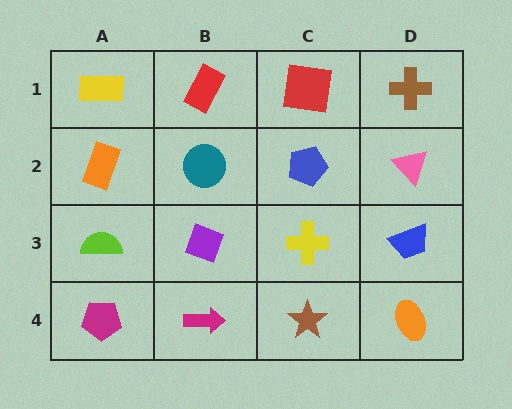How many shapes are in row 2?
4 shapes.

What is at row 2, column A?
An orange rectangle.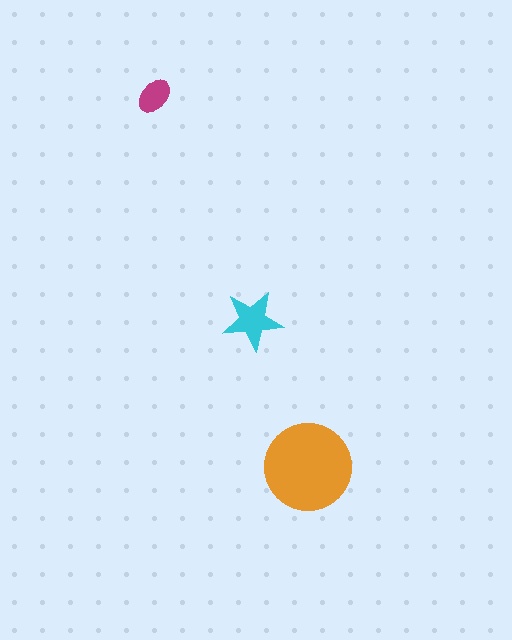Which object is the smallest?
The magenta ellipse.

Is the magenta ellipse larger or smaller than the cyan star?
Smaller.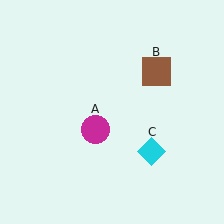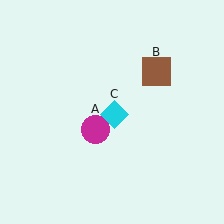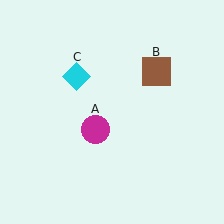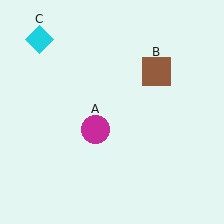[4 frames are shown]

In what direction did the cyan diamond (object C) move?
The cyan diamond (object C) moved up and to the left.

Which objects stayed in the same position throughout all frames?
Magenta circle (object A) and brown square (object B) remained stationary.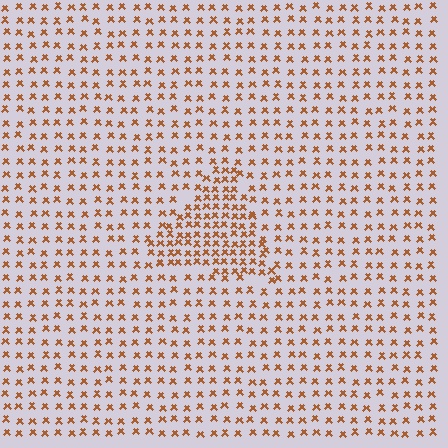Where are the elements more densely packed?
The elements are more densely packed inside the triangle boundary.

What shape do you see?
I see a triangle.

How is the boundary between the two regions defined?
The boundary is defined by a change in element density (approximately 2.0x ratio). All elements are the same color, size, and shape.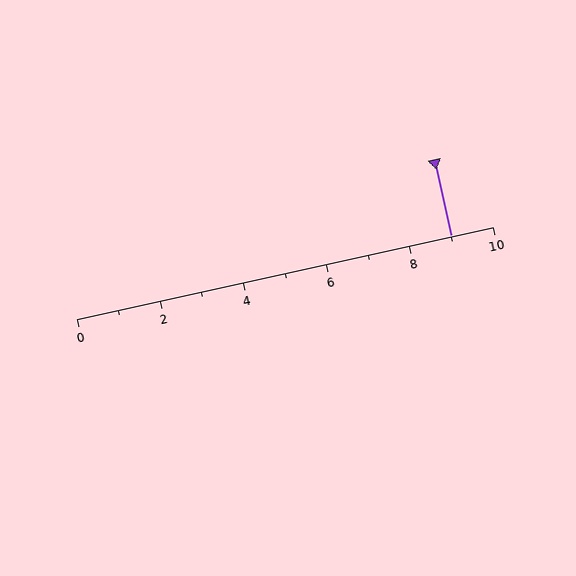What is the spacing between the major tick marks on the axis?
The major ticks are spaced 2 apart.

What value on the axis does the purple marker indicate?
The marker indicates approximately 9.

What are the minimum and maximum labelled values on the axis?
The axis runs from 0 to 10.